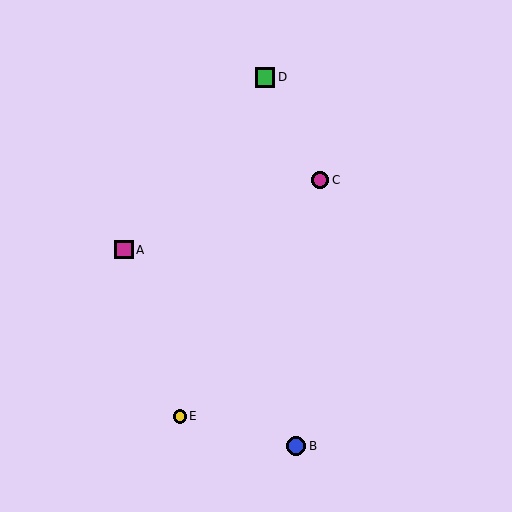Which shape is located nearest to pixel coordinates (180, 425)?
The yellow circle (labeled E) at (180, 416) is nearest to that location.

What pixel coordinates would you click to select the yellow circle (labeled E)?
Click at (180, 416) to select the yellow circle E.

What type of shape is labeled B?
Shape B is a blue circle.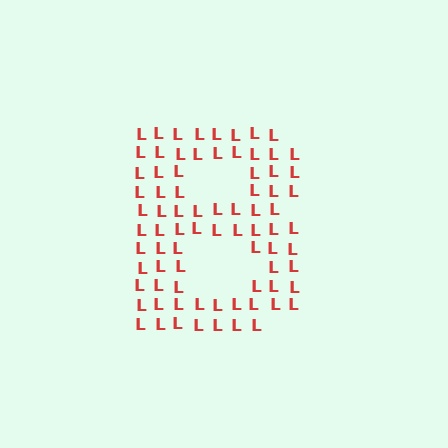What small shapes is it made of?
It is made of small letter L's.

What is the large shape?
The large shape is the letter B.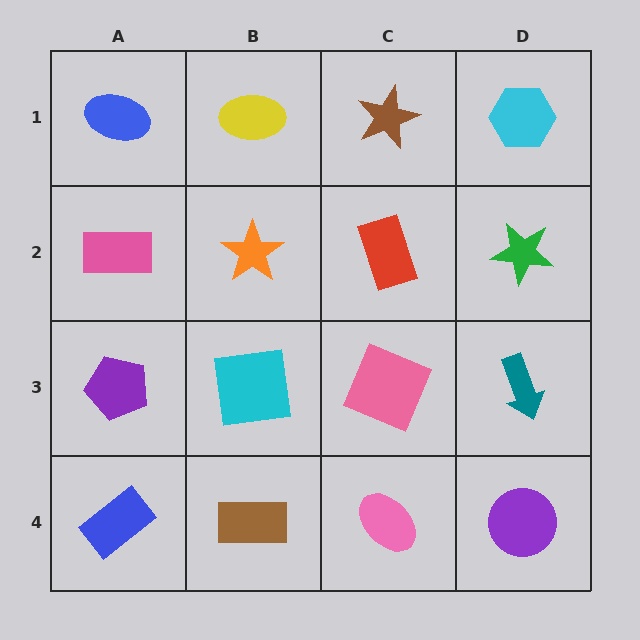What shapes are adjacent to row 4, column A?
A purple pentagon (row 3, column A), a brown rectangle (row 4, column B).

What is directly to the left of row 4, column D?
A pink ellipse.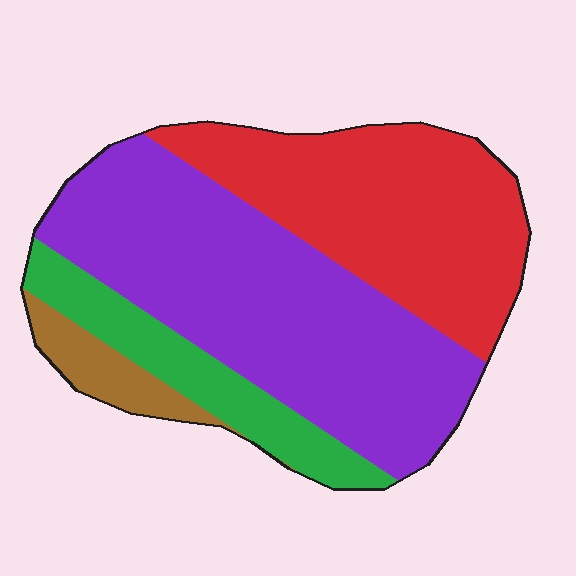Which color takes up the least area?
Brown, at roughly 5%.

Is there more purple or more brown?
Purple.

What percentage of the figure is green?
Green covers 14% of the figure.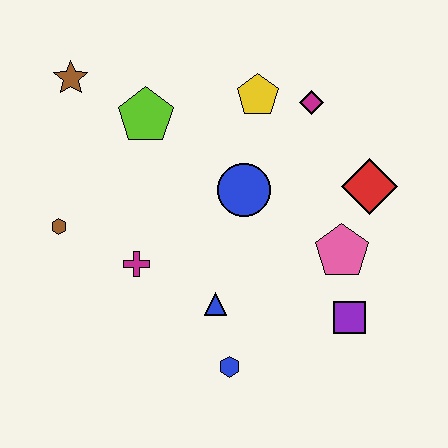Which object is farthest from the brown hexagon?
The red diamond is farthest from the brown hexagon.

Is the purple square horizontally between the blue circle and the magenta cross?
No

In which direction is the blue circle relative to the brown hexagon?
The blue circle is to the right of the brown hexagon.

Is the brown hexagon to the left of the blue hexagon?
Yes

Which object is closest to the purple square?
The pink pentagon is closest to the purple square.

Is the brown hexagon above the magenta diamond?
No